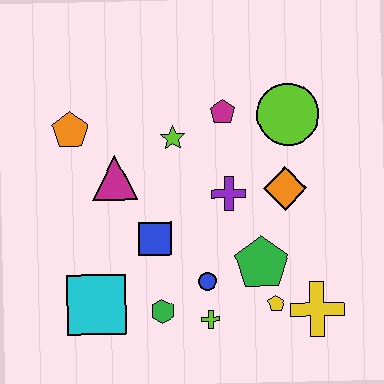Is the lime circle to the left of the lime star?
No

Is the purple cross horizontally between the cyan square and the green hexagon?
No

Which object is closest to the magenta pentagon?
The lime star is closest to the magenta pentagon.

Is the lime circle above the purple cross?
Yes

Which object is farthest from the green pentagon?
The orange pentagon is farthest from the green pentagon.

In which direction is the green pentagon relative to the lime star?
The green pentagon is below the lime star.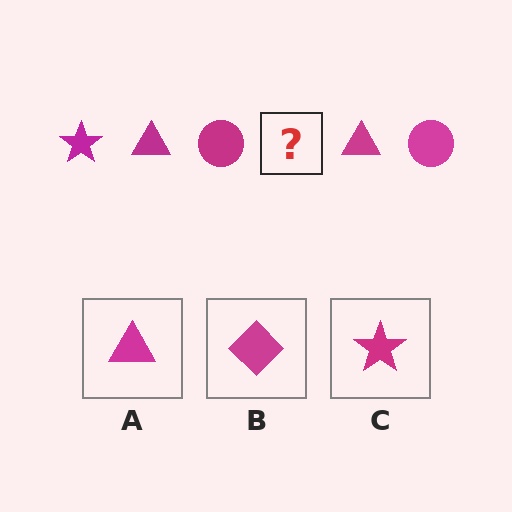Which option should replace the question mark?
Option C.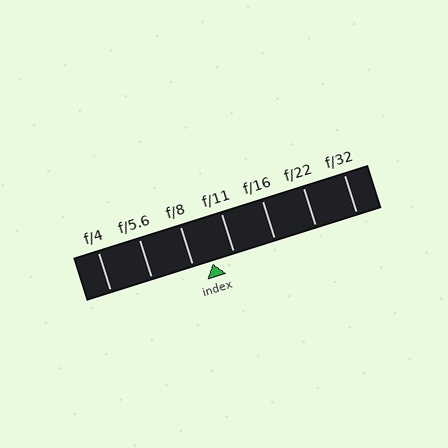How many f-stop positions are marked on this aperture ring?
There are 7 f-stop positions marked.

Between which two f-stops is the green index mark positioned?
The index mark is between f/8 and f/11.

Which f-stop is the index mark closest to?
The index mark is closest to f/8.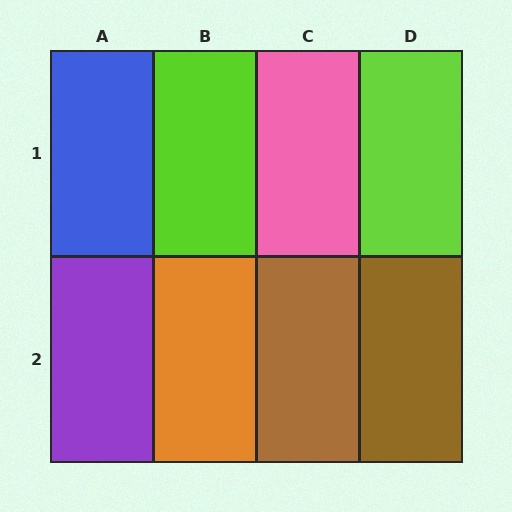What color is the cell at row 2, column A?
Purple.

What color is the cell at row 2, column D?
Brown.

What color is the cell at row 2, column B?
Orange.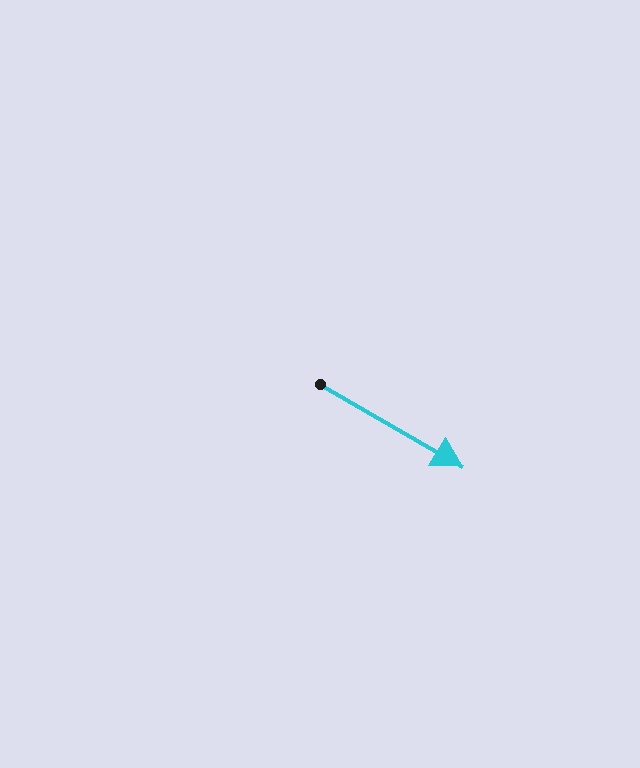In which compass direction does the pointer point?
Southeast.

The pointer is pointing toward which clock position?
Roughly 4 o'clock.